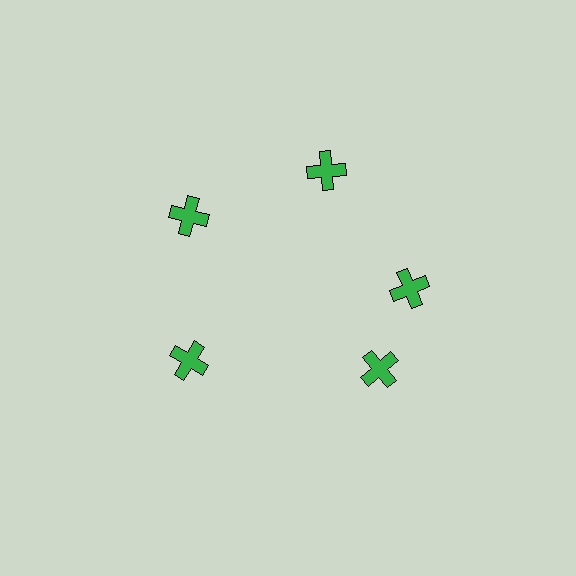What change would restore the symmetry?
The symmetry would be restored by rotating it back into even spacing with its neighbors so that all 5 crosses sit at equal angles and equal distance from the center.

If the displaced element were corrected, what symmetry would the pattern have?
It would have 5-fold rotational symmetry — the pattern would map onto itself every 72 degrees.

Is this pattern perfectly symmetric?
No. The 5 green crosses are arranged in a ring, but one element near the 5 o'clock position is rotated out of alignment along the ring, breaking the 5-fold rotational symmetry.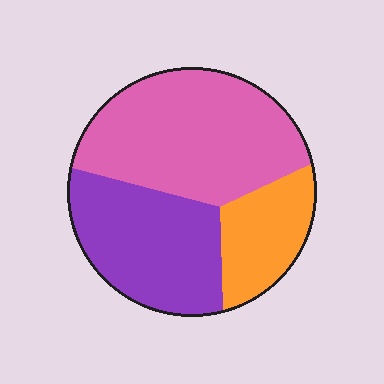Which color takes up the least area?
Orange, at roughly 20%.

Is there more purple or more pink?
Pink.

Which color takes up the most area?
Pink, at roughly 45%.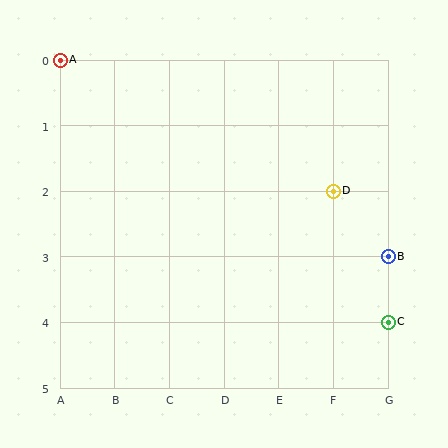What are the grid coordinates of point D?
Point D is at grid coordinates (F, 2).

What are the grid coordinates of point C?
Point C is at grid coordinates (G, 4).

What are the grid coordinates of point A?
Point A is at grid coordinates (A, 0).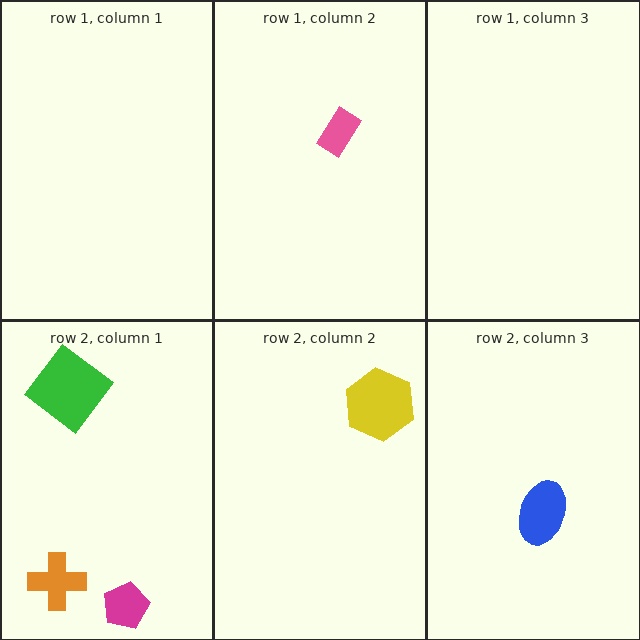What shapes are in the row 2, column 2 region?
The yellow hexagon.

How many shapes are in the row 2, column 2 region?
1.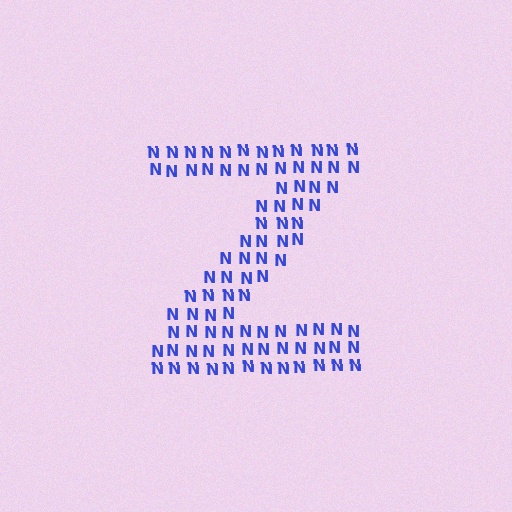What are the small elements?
The small elements are letter N's.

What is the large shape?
The large shape is the letter Z.